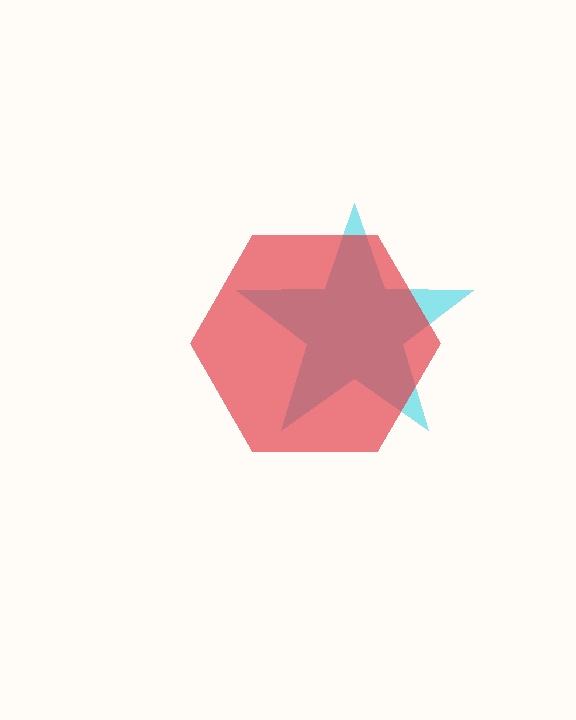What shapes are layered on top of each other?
The layered shapes are: a cyan star, a red hexagon.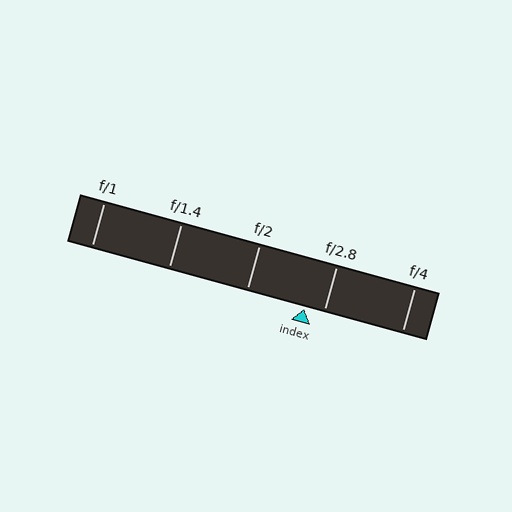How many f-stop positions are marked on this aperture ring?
There are 5 f-stop positions marked.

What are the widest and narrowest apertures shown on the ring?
The widest aperture shown is f/1 and the narrowest is f/4.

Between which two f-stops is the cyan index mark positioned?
The index mark is between f/2 and f/2.8.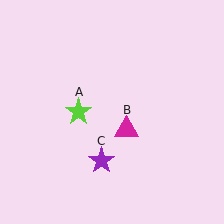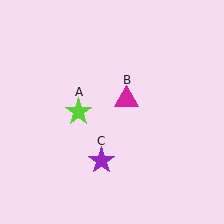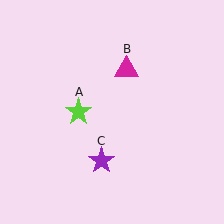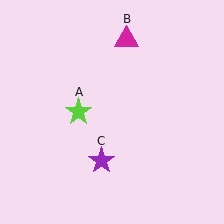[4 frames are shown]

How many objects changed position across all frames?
1 object changed position: magenta triangle (object B).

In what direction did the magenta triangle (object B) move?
The magenta triangle (object B) moved up.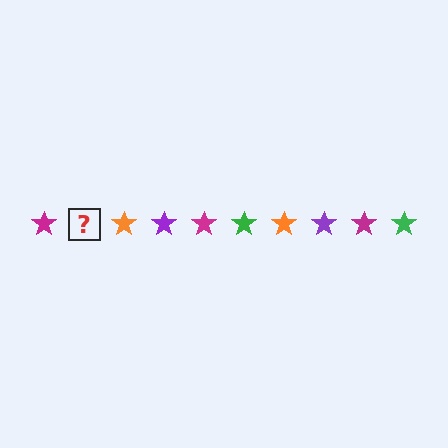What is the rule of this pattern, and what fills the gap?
The rule is that the pattern cycles through magenta, green, orange, purple stars. The gap should be filled with a green star.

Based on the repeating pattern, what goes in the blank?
The blank should be a green star.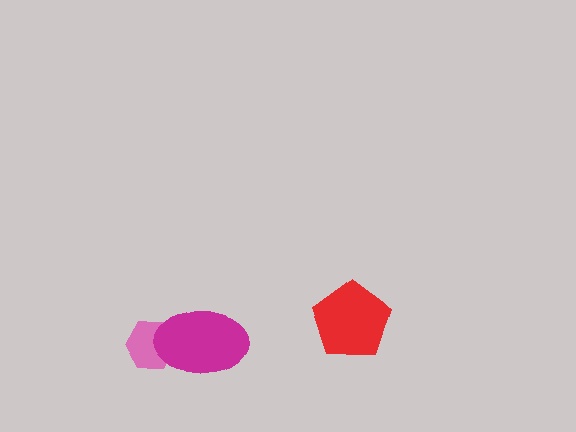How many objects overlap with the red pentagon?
0 objects overlap with the red pentagon.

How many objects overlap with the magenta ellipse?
1 object overlaps with the magenta ellipse.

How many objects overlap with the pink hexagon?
1 object overlaps with the pink hexagon.